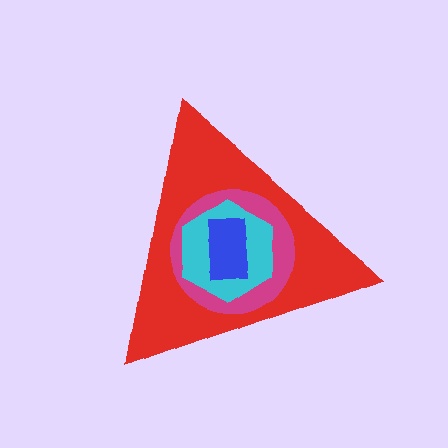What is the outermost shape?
The red triangle.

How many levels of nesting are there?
4.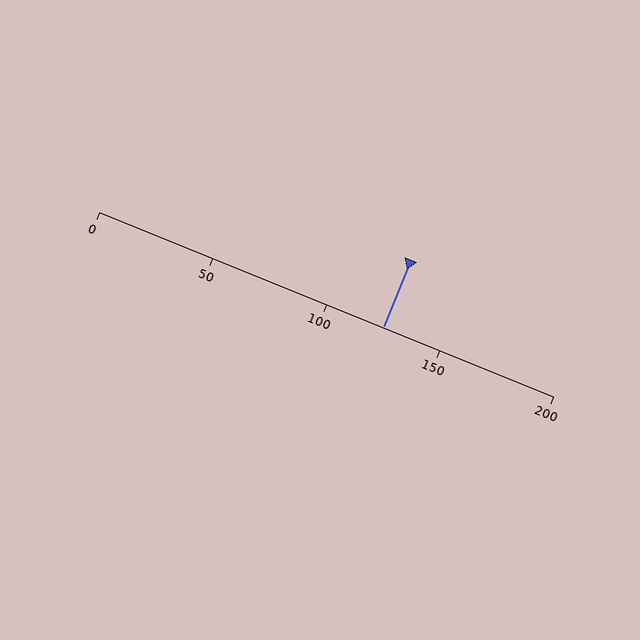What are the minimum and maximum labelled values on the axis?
The axis runs from 0 to 200.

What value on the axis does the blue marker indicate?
The marker indicates approximately 125.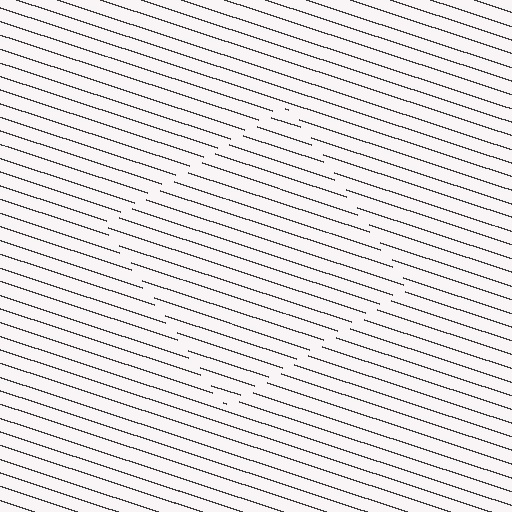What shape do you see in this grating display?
An illusory square. The interior of the shape contains the same grating, shifted by half a period — the contour is defined by the phase discontinuity where line-ends from the inner and outer gratings abut.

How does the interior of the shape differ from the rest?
The interior of the shape contains the same grating, shifted by half a period — the contour is defined by the phase discontinuity where line-ends from the inner and outer gratings abut.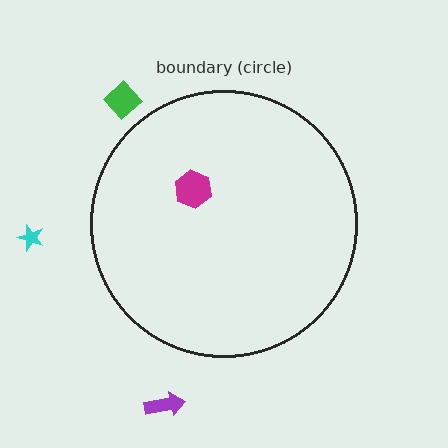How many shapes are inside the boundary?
1 inside, 3 outside.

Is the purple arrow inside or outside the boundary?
Outside.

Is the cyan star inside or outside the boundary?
Outside.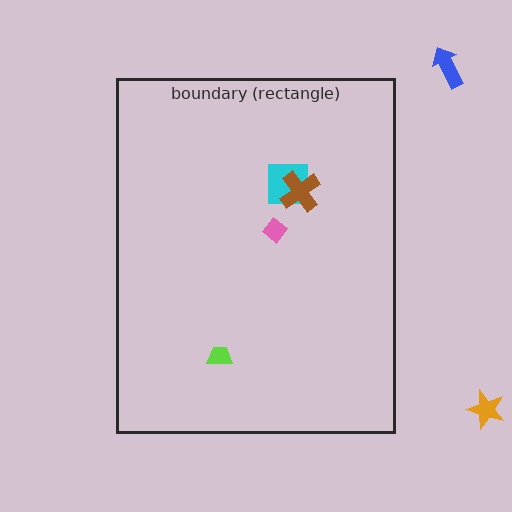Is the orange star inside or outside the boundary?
Outside.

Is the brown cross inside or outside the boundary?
Inside.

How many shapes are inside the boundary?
4 inside, 2 outside.